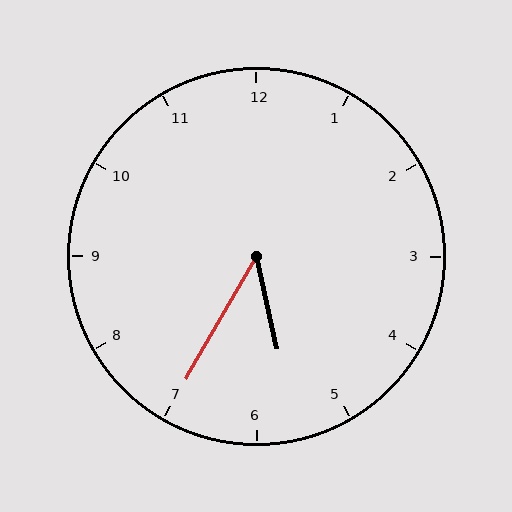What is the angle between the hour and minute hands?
Approximately 42 degrees.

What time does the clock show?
5:35.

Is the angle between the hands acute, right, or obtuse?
It is acute.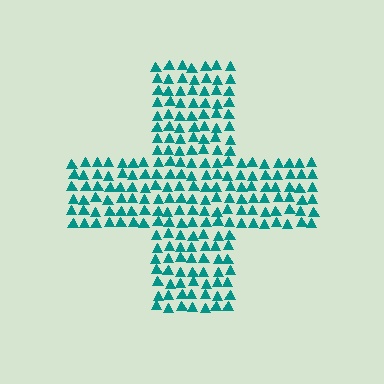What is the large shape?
The large shape is a cross.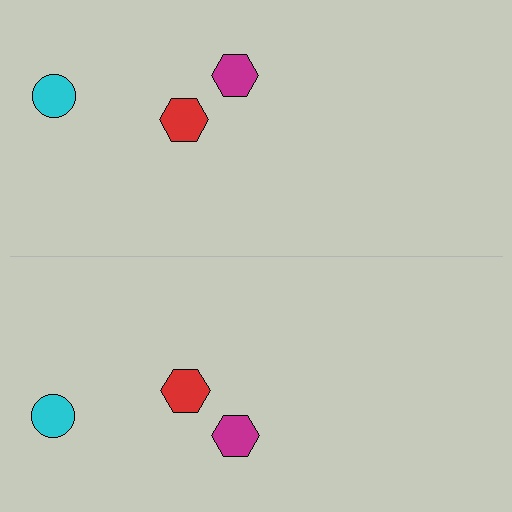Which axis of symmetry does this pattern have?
The pattern has a horizontal axis of symmetry running through the center of the image.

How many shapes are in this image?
There are 6 shapes in this image.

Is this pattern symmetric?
Yes, this pattern has bilateral (reflection) symmetry.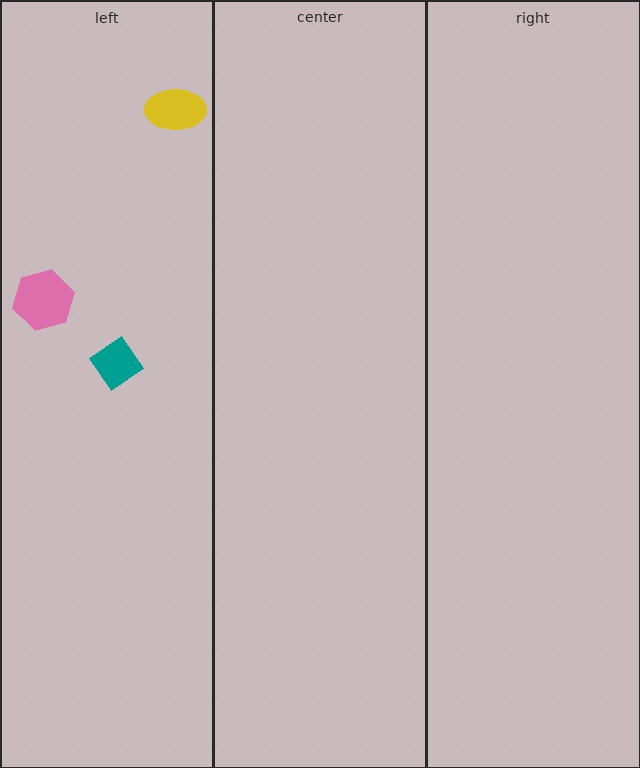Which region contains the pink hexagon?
The left region.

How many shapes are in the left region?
3.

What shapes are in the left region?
The pink hexagon, the yellow ellipse, the teal diamond.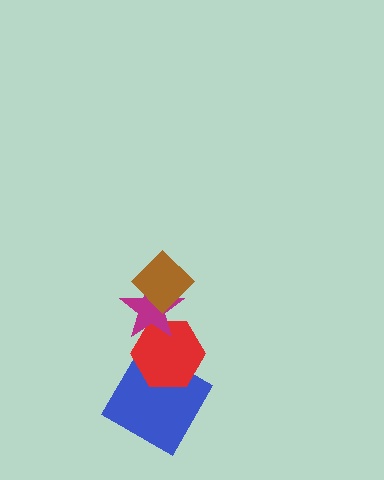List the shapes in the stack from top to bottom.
From top to bottom: the brown diamond, the magenta star, the red hexagon, the blue diamond.